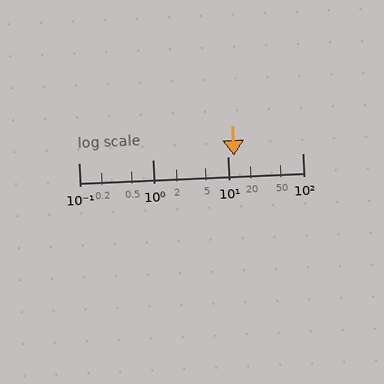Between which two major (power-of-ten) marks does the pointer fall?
The pointer is between 10 and 100.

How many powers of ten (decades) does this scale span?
The scale spans 3 decades, from 0.1 to 100.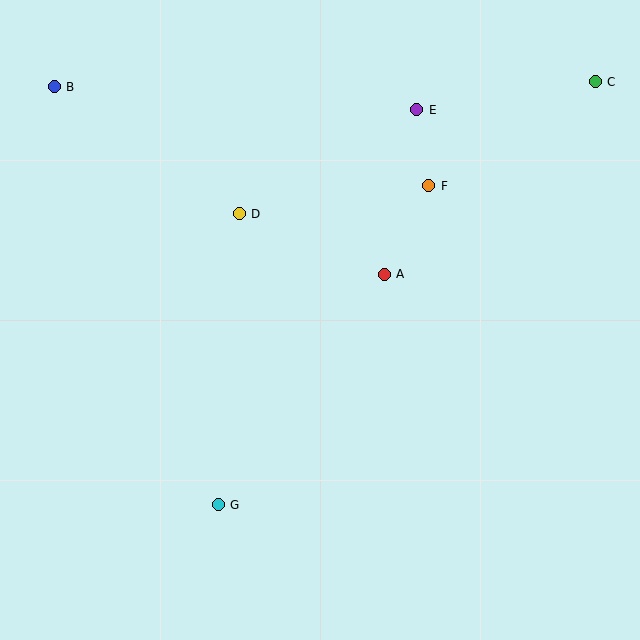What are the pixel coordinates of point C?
Point C is at (595, 82).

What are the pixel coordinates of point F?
Point F is at (429, 186).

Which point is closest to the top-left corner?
Point B is closest to the top-left corner.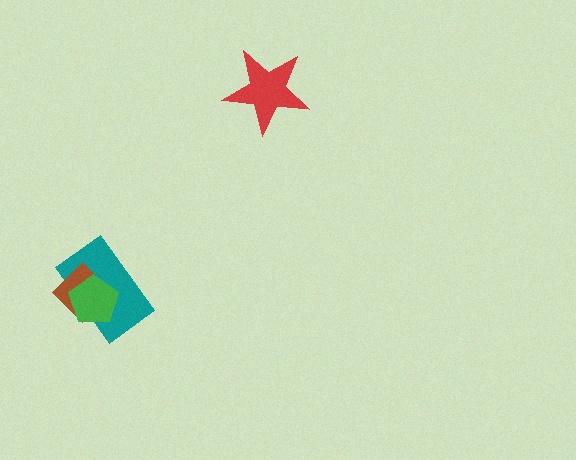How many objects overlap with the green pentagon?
2 objects overlap with the green pentagon.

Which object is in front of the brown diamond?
The green pentagon is in front of the brown diamond.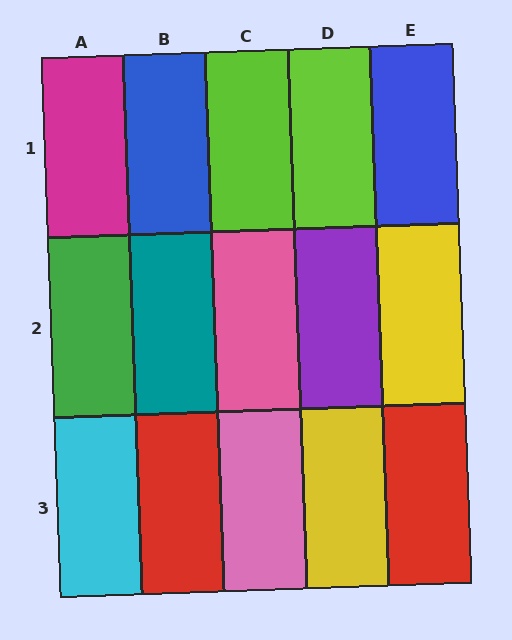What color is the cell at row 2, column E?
Yellow.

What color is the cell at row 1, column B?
Blue.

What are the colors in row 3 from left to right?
Cyan, red, pink, yellow, red.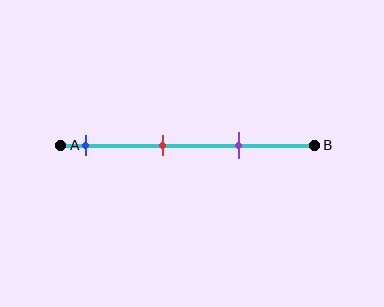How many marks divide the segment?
There are 3 marks dividing the segment.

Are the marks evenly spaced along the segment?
Yes, the marks are approximately evenly spaced.